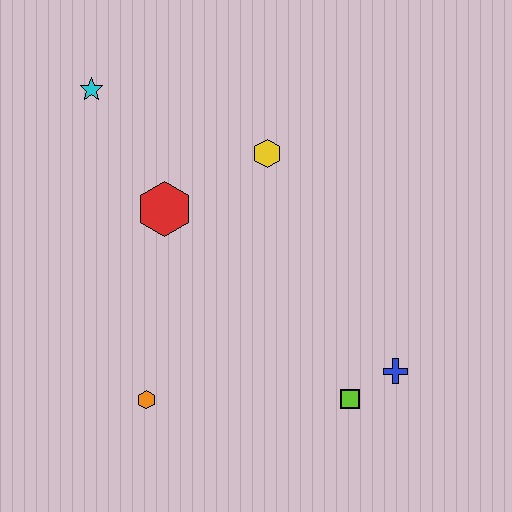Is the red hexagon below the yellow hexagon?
Yes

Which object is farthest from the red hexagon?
The blue cross is farthest from the red hexagon.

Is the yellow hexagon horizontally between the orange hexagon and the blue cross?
Yes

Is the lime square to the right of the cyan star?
Yes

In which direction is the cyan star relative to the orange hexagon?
The cyan star is above the orange hexagon.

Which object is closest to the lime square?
The blue cross is closest to the lime square.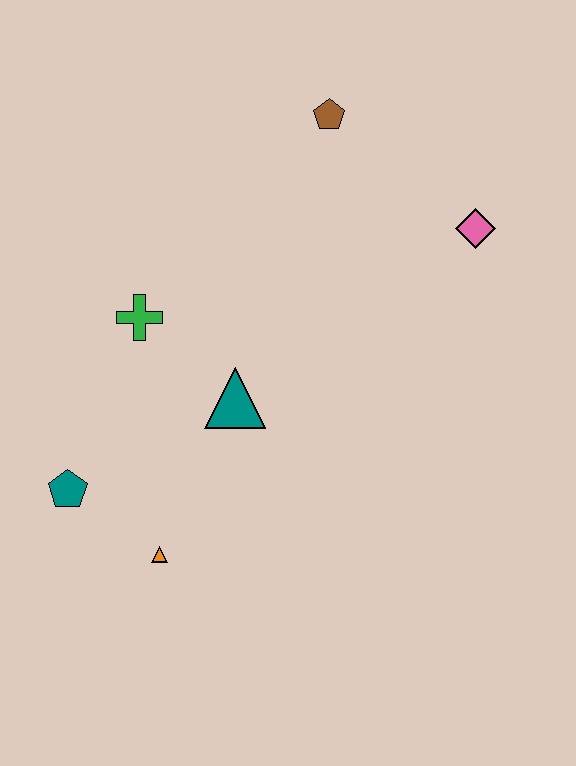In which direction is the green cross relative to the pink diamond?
The green cross is to the left of the pink diamond.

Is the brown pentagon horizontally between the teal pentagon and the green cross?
No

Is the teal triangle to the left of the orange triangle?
No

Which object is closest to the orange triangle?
The teal pentagon is closest to the orange triangle.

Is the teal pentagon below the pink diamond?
Yes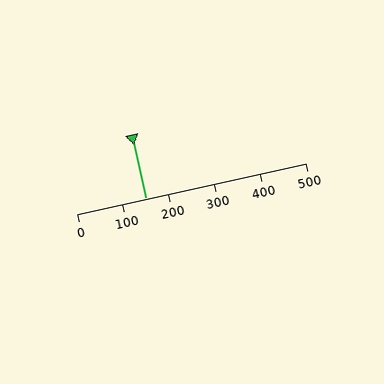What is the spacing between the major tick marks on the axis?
The major ticks are spaced 100 apart.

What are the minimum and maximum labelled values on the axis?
The axis runs from 0 to 500.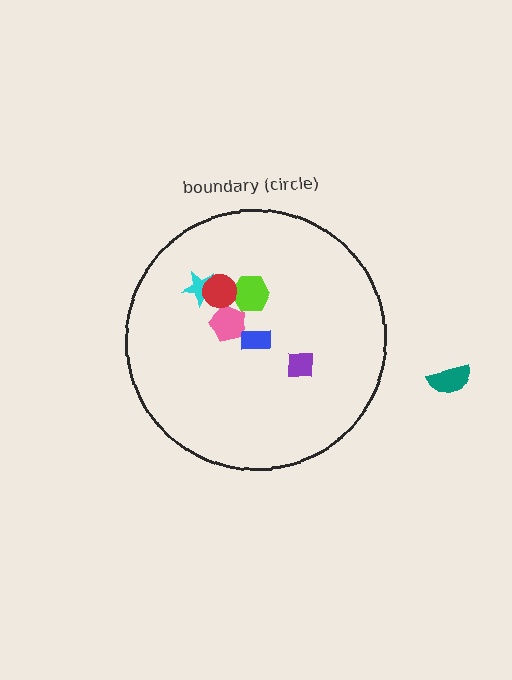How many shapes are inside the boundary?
6 inside, 1 outside.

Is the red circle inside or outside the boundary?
Inside.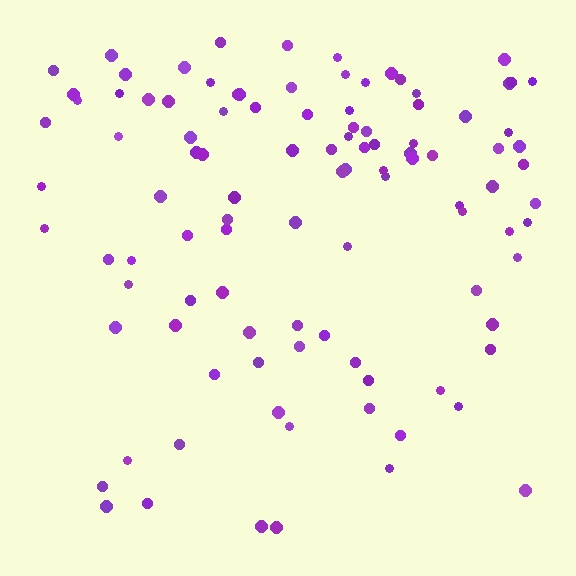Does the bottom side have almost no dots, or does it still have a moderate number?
Still a moderate number, just noticeably fewer than the top.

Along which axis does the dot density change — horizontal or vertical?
Vertical.